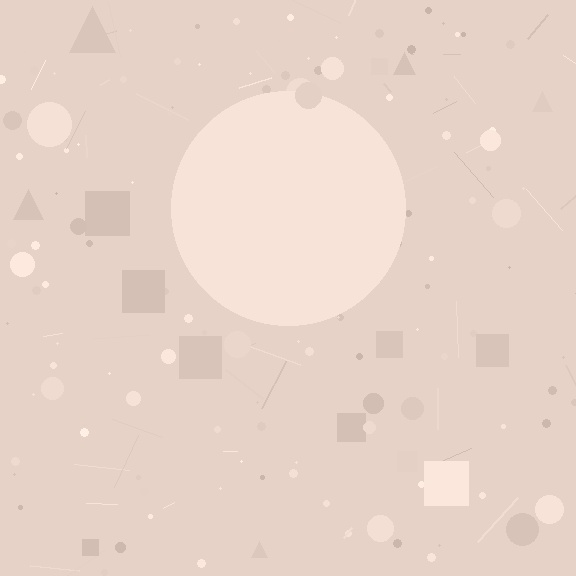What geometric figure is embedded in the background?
A circle is embedded in the background.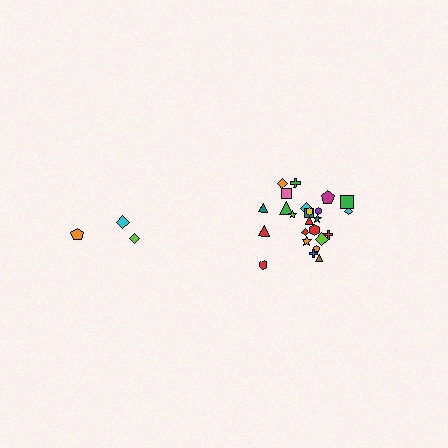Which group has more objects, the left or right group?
The right group.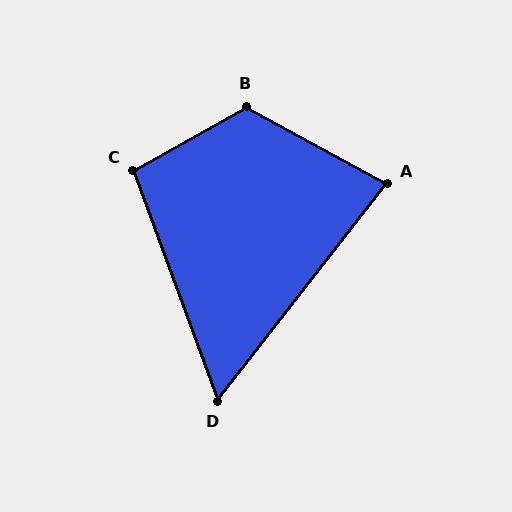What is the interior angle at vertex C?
Approximately 99 degrees (obtuse).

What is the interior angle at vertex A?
Approximately 81 degrees (acute).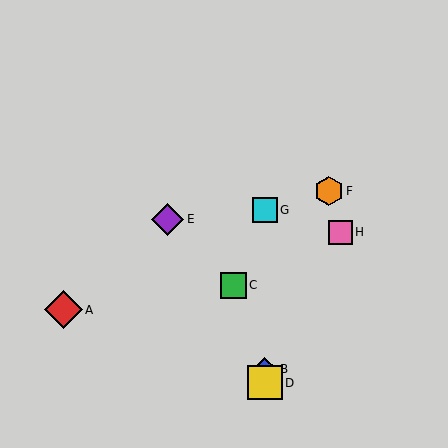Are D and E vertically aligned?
No, D is at x≈265 and E is at x≈168.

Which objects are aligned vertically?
Objects B, D, G are aligned vertically.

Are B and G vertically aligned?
Yes, both are at x≈265.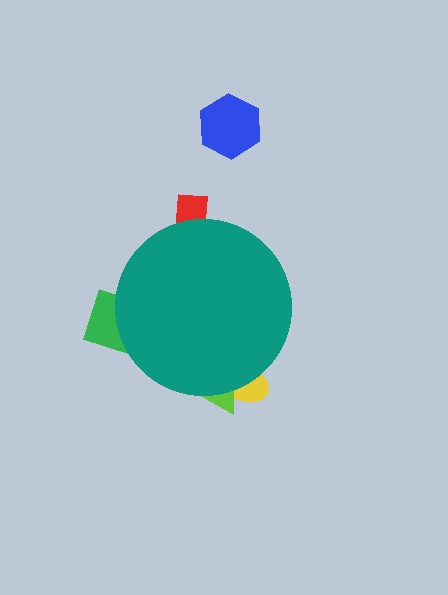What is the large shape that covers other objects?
A teal circle.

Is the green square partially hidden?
Yes, the green square is partially hidden behind the teal circle.